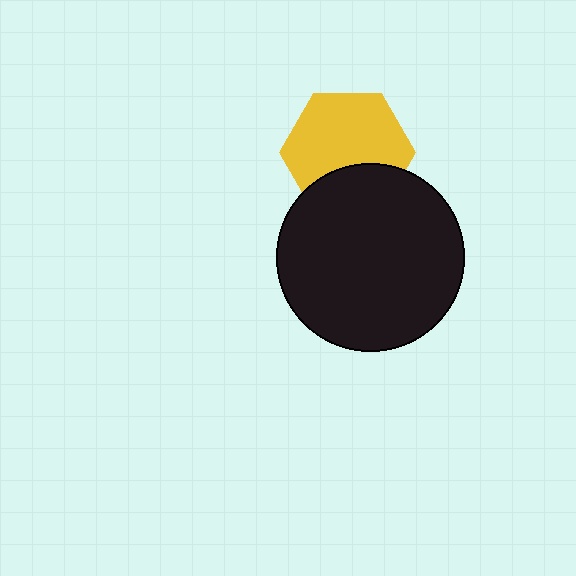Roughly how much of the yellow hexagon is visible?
Most of it is visible (roughly 69%).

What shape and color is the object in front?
The object in front is a black circle.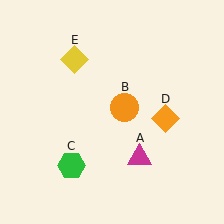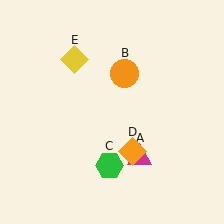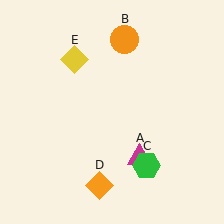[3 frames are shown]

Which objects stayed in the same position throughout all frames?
Magenta triangle (object A) and yellow diamond (object E) remained stationary.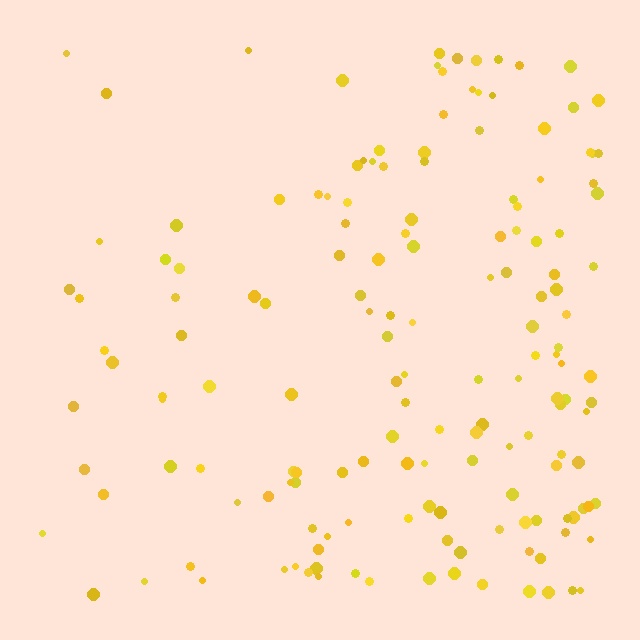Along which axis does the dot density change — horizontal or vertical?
Horizontal.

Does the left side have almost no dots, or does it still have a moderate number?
Still a moderate number, just noticeably fewer than the right.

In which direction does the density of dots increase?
From left to right, with the right side densest.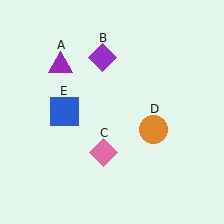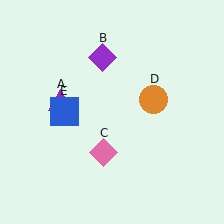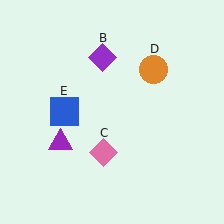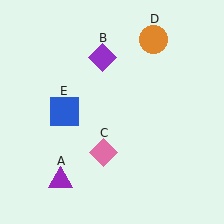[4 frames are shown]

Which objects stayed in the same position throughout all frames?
Purple diamond (object B) and pink diamond (object C) and blue square (object E) remained stationary.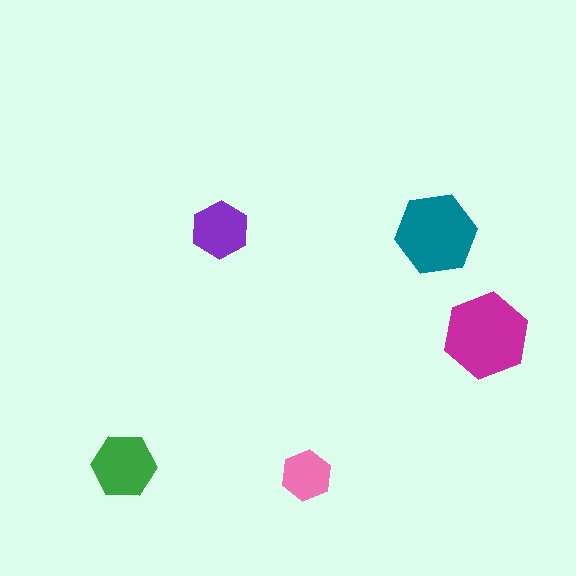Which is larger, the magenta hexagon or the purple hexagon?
The magenta one.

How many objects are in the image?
There are 5 objects in the image.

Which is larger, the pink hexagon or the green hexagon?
The green one.